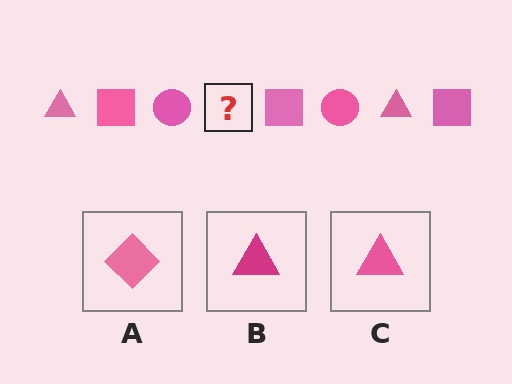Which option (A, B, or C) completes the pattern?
C.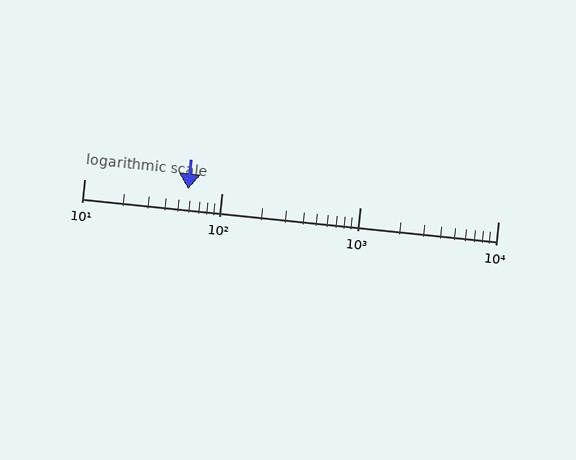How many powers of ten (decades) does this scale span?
The scale spans 3 decades, from 10 to 10000.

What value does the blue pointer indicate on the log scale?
The pointer indicates approximately 57.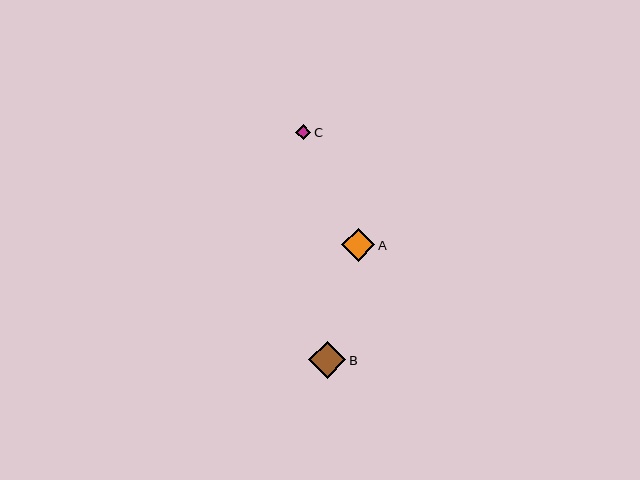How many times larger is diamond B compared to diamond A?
Diamond B is approximately 1.1 times the size of diamond A.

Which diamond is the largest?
Diamond B is the largest with a size of approximately 37 pixels.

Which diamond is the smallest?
Diamond C is the smallest with a size of approximately 15 pixels.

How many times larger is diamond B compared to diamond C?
Diamond B is approximately 2.5 times the size of diamond C.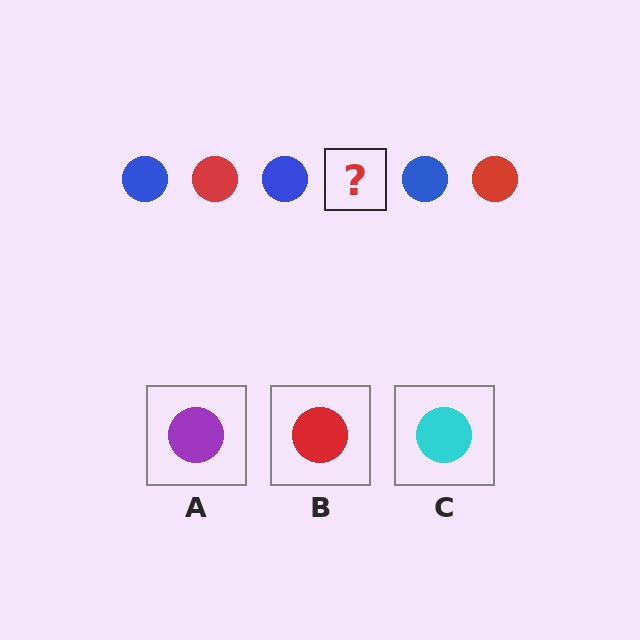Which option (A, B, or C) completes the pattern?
B.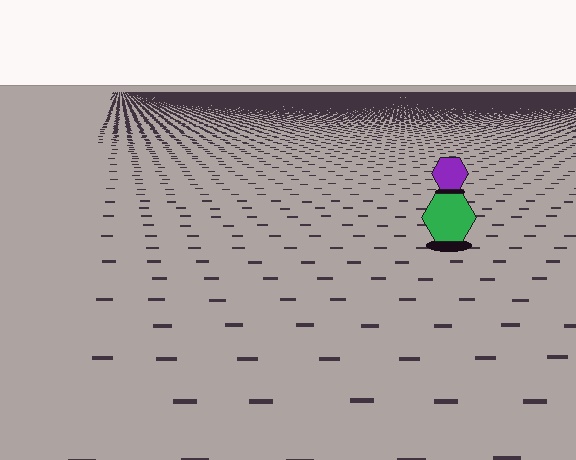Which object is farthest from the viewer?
The purple hexagon is farthest from the viewer. It appears smaller and the ground texture around it is denser.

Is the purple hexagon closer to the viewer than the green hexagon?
No. The green hexagon is closer — you can tell from the texture gradient: the ground texture is coarser near it.